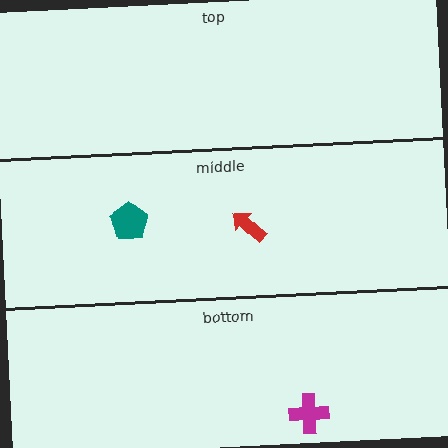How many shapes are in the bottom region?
1.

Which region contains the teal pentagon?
The middle region.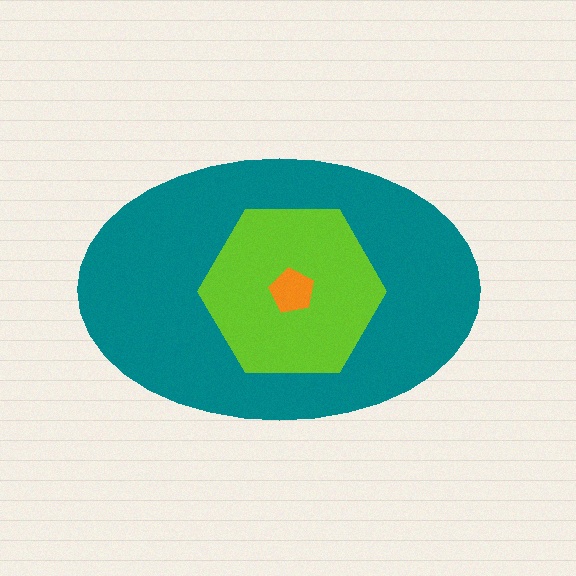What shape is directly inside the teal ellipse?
The lime hexagon.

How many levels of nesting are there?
3.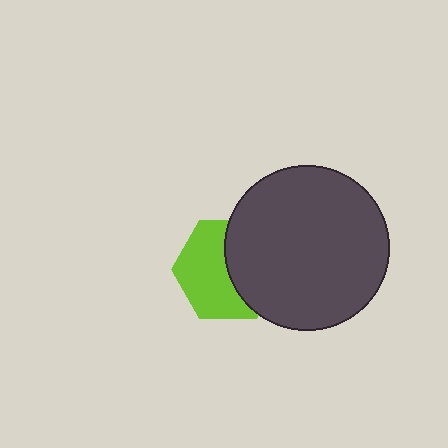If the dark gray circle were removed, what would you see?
You would see the complete lime hexagon.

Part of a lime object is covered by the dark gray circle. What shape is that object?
It is a hexagon.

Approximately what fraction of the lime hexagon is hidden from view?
Roughly 44% of the lime hexagon is hidden behind the dark gray circle.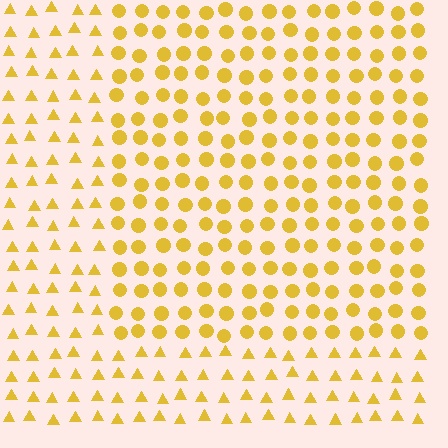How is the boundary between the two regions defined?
The boundary is defined by a change in element shape: circles inside vs. triangles outside. All elements share the same color and spacing.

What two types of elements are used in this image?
The image uses circles inside the rectangle region and triangles outside it.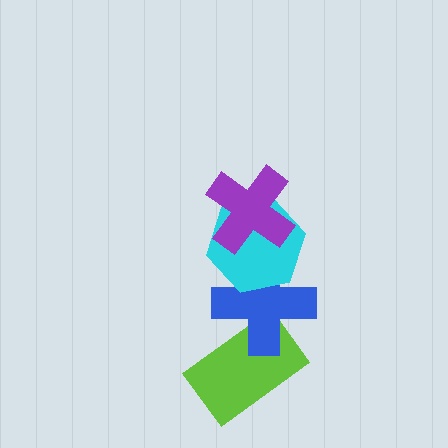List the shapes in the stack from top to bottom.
From top to bottom: the purple cross, the cyan hexagon, the blue cross, the lime rectangle.